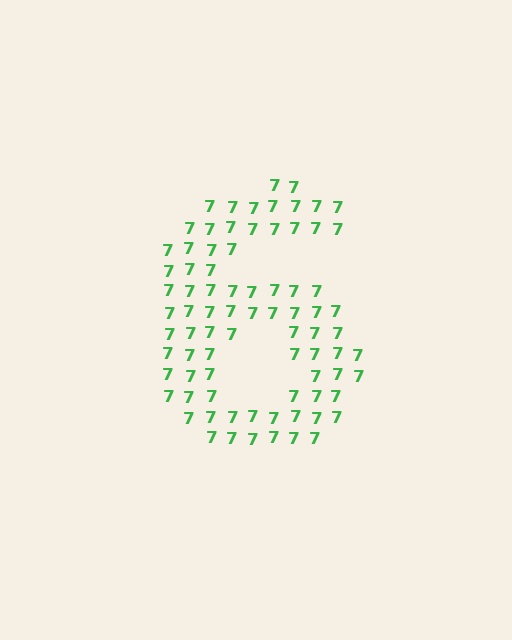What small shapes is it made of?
It is made of small digit 7's.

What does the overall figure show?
The overall figure shows the digit 6.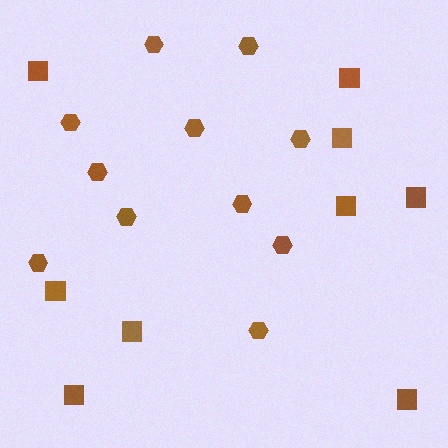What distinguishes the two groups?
There are 2 groups: one group of squares (9) and one group of hexagons (11).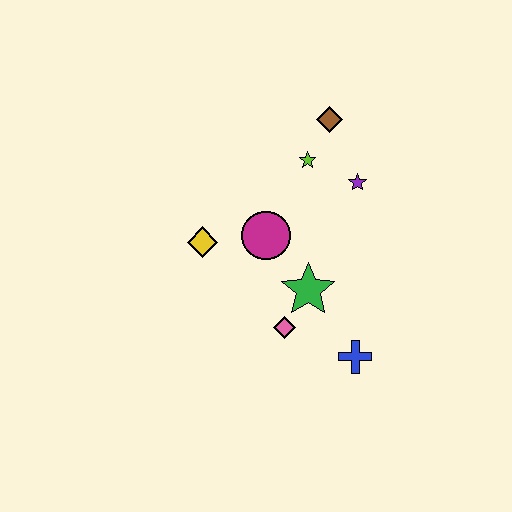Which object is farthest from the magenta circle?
The blue cross is farthest from the magenta circle.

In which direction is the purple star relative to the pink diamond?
The purple star is above the pink diamond.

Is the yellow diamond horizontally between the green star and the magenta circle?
No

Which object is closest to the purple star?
The lime star is closest to the purple star.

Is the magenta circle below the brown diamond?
Yes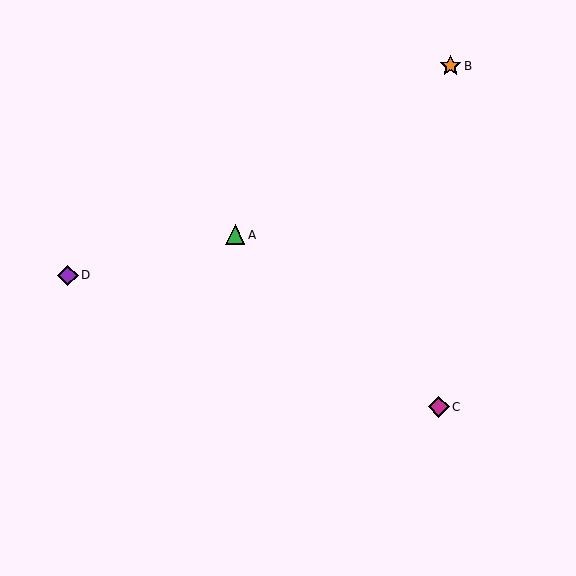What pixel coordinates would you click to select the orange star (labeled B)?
Click at (451, 66) to select the orange star B.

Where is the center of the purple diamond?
The center of the purple diamond is at (68, 275).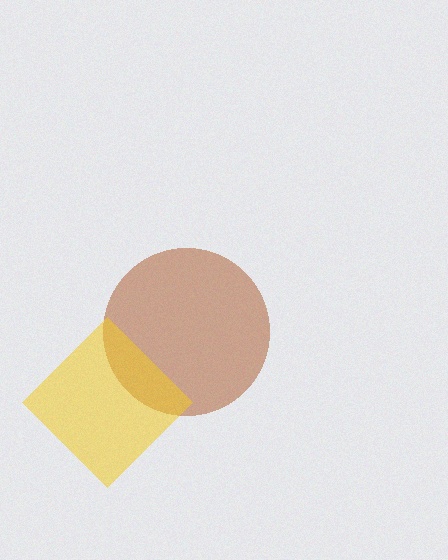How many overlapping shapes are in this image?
There are 2 overlapping shapes in the image.